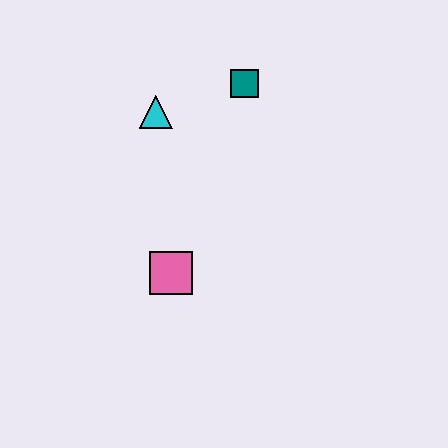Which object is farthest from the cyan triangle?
The pink square is farthest from the cyan triangle.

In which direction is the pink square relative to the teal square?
The pink square is below the teal square.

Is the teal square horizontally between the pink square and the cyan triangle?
No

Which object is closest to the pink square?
The cyan triangle is closest to the pink square.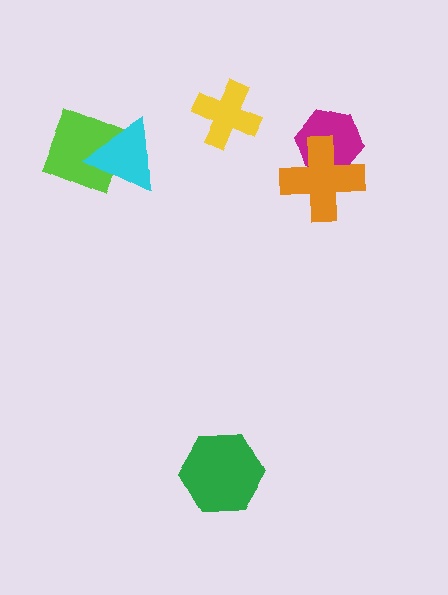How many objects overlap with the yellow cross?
0 objects overlap with the yellow cross.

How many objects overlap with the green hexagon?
0 objects overlap with the green hexagon.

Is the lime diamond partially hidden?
Yes, it is partially covered by another shape.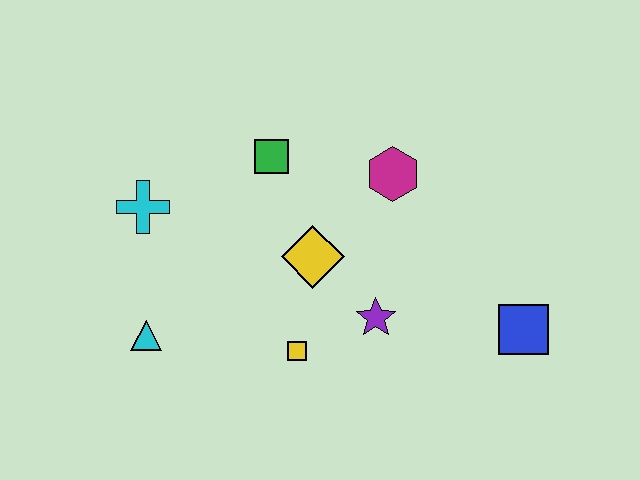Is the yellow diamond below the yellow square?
No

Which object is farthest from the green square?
The blue square is farthest from the green square.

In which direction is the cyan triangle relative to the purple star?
The cyan triangle is to the left of the purple star.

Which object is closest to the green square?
The yellow diamond is closest to the green square.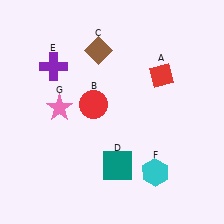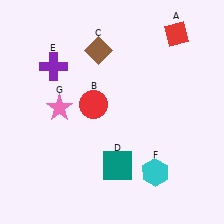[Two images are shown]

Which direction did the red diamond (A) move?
The red diamond (A) moved up.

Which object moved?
The red diamond (A) moved up.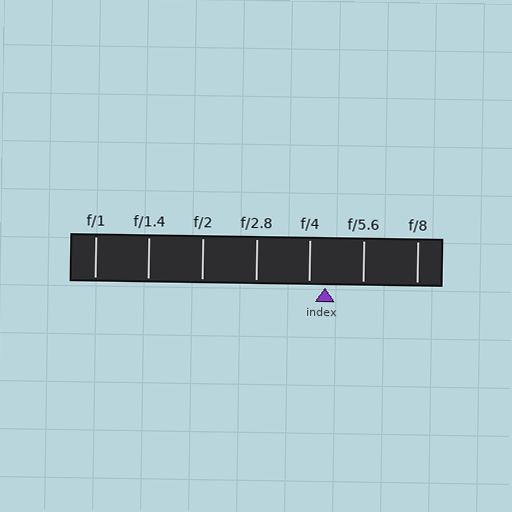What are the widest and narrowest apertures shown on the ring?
The widest aperture shown is f/1 and the narrowest is f/8.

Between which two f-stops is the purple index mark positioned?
The index mark is between f/4 and f/5.6.